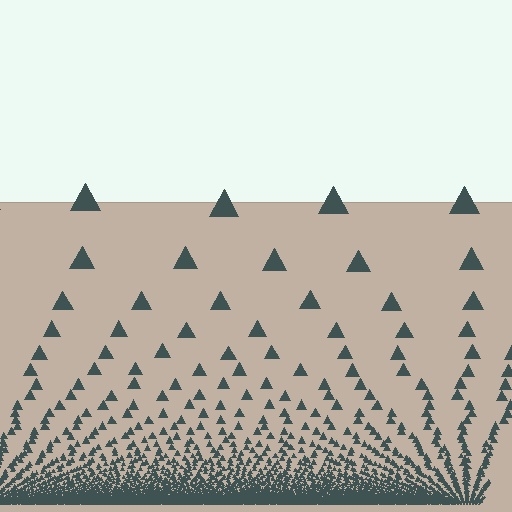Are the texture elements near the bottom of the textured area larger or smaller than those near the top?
Smaller. The gradient is inverted — elements near the bottom are smaller and denser.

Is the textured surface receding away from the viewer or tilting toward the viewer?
The surface appears to tilt toward the viewer. Texture elements get larger and sparser toward the top.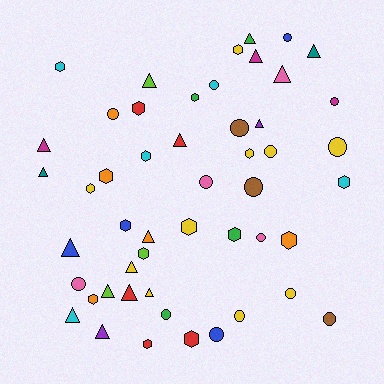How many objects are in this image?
There are 50 objects.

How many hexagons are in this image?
There are 17 hexagons.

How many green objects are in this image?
There are 4 green objects.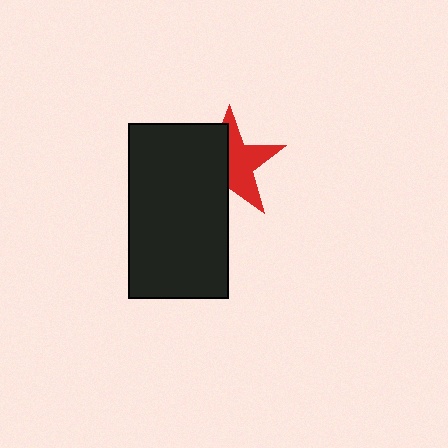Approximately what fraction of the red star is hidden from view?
Roughly 49% of the red star is hidden behind the black rectangle.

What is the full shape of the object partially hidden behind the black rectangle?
The partially hidden object is a red star.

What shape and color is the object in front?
The object in front is a black rectangle.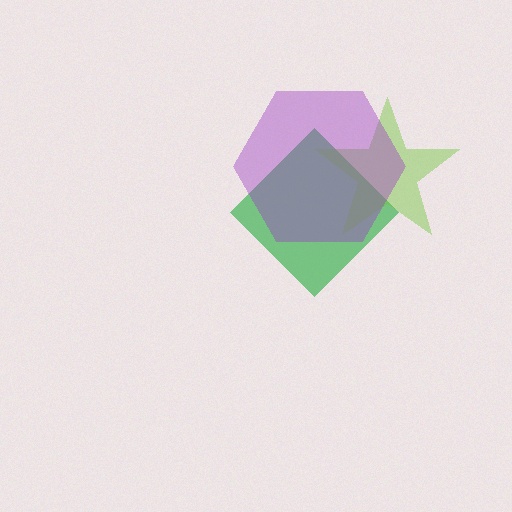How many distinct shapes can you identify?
There are 3 distinct shapes: a green diamond, a lime star, a purple hexagon.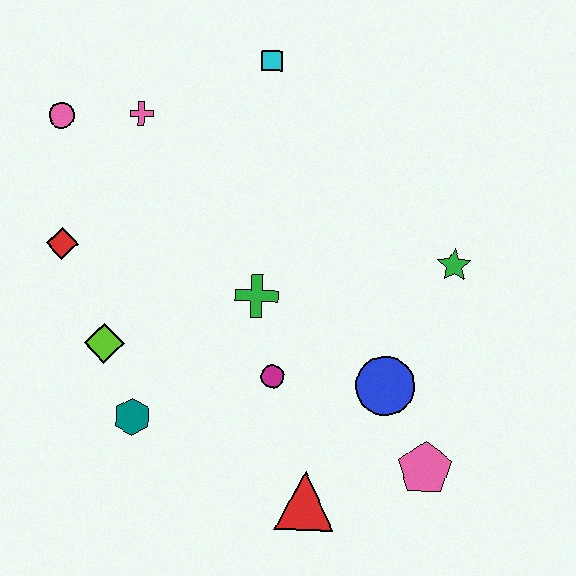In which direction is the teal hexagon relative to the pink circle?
The teal hexagon is below the pink circle.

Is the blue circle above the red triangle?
Yes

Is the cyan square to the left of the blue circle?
Yes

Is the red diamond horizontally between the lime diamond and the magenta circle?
No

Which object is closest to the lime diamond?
The teal hexagon is closest to the lime diamond.